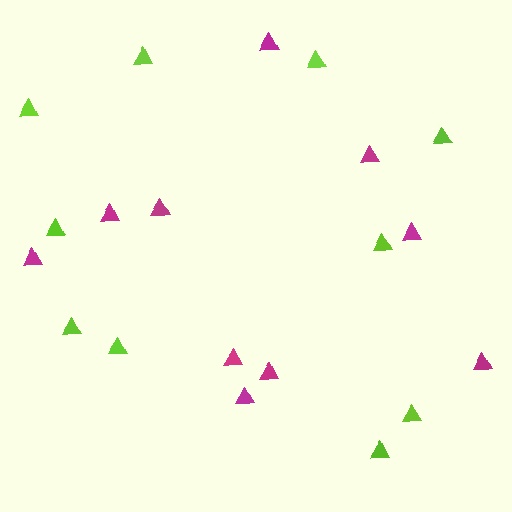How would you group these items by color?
There are 2 groups: one group of lime triangles (10) and one group of magenta triangles (10).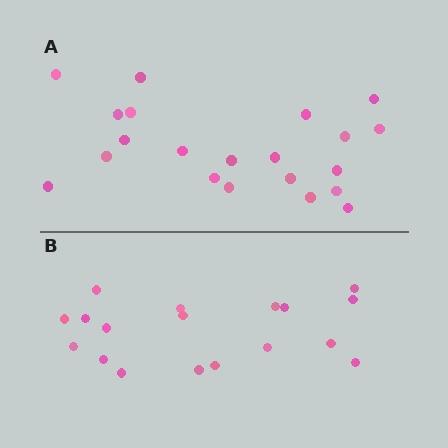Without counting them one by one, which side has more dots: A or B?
Region A (the top region) has more dots.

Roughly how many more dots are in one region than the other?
Region A has just a few more — roughly 2 or 3 more dots than region B.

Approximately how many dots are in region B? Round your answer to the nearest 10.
About 20 dots. (The exact count is 18, which rounds to 20.)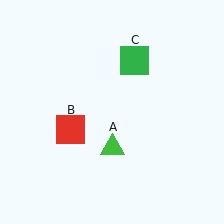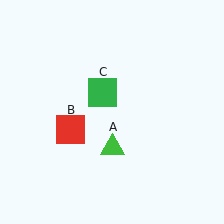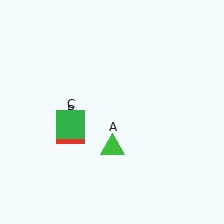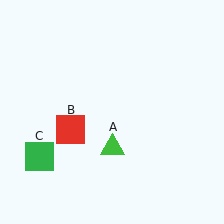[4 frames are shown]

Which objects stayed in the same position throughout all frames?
Green triangle (object A) and red square (object B) remained stationary.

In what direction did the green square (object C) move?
The green square (object C) moved down and to the left.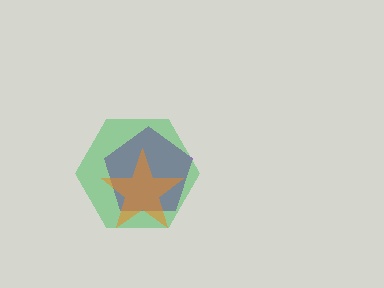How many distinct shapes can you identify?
There are 3 distinct shapes: a purple pentagon, a green hexagon, an orange star.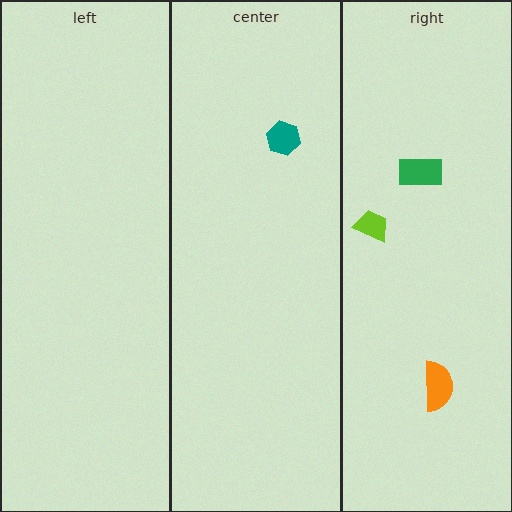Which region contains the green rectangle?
The right region.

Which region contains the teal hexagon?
The center region.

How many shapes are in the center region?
1.